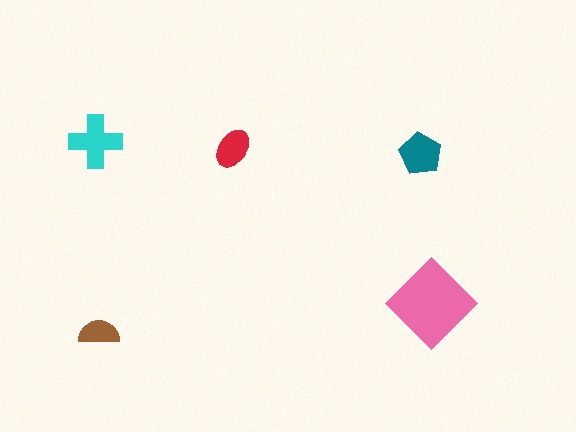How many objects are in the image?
There are 5 objects in the image.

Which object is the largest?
The pink diamond.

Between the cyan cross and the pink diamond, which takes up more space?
The pink diamond.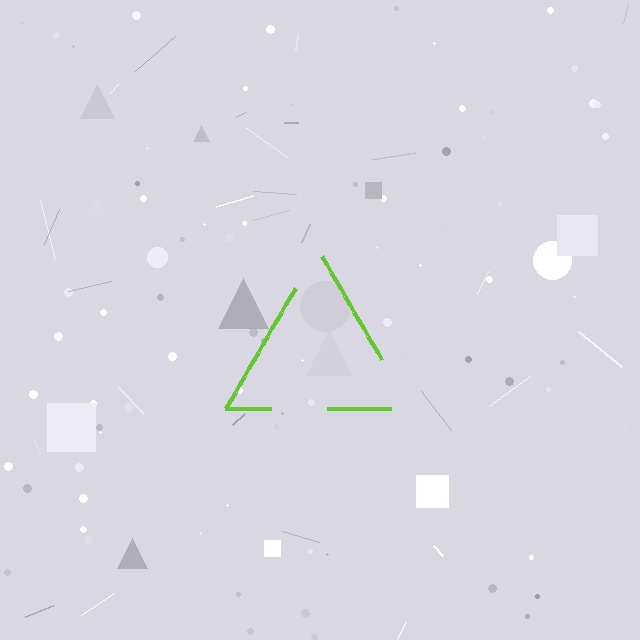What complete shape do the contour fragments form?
The contour fragments form a triangle.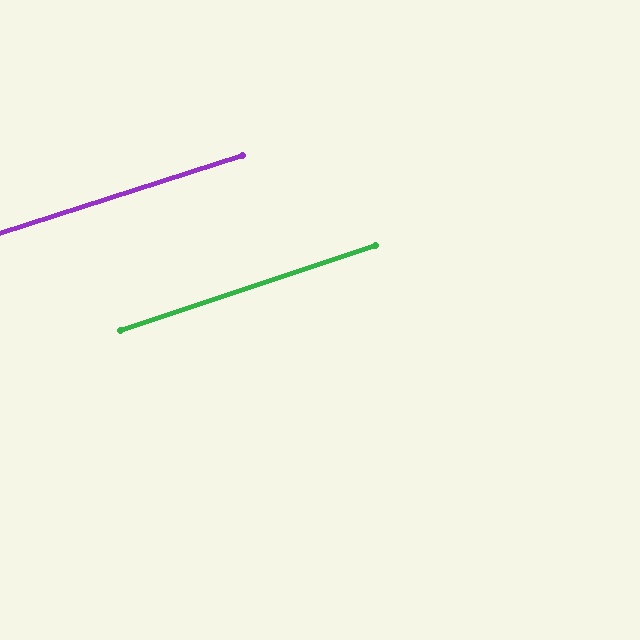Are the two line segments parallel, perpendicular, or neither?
Parallel — their directions differ by only 0.4°.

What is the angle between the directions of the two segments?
Approximately 0 degrees.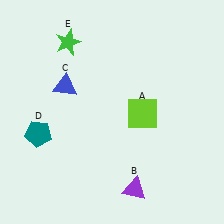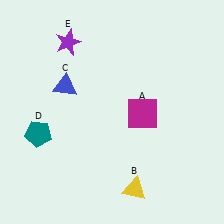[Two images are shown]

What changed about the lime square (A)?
In Image 1, A is lime. In Image 2, it changed to magenta.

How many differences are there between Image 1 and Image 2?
There are 3 differences between the two images.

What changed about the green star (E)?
In Image 1, E is green. In Image 2, it changed to purple.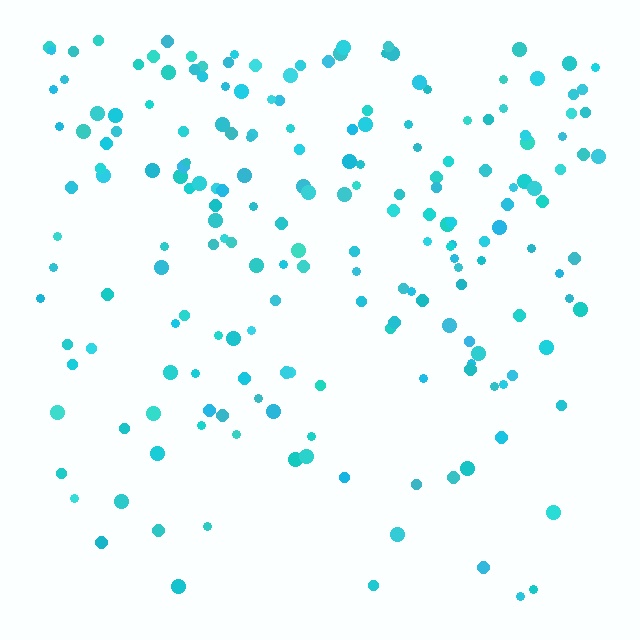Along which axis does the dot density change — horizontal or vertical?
Vertical.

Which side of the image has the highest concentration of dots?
The top.